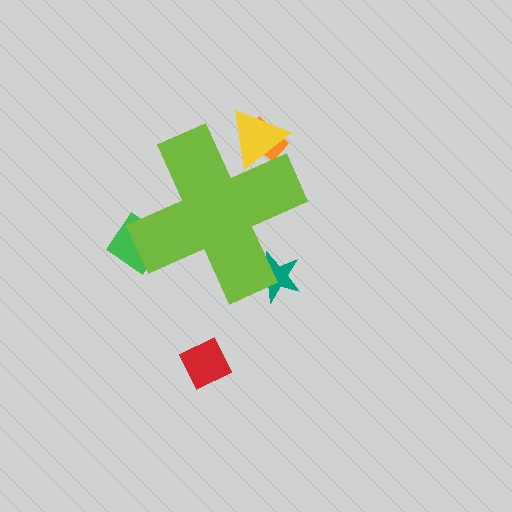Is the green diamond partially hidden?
Yes, the green diamond is partially hidden behind the lime cross.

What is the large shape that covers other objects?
A lime cross.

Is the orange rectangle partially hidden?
Yes, the orange rectangle is partially hidden behind the lime cross.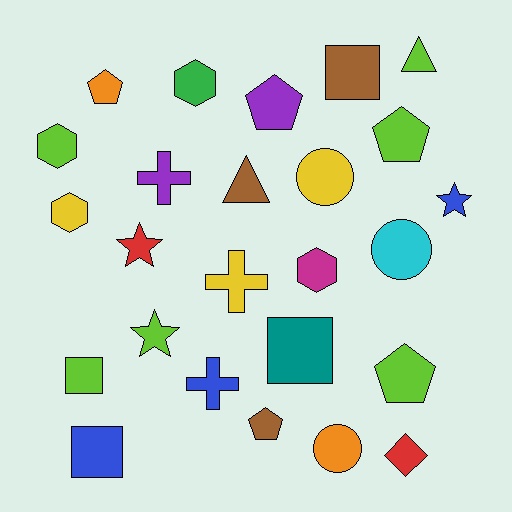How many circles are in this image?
There are 3 circles.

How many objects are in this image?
There are 25 objects.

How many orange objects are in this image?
There are 2 orange objects.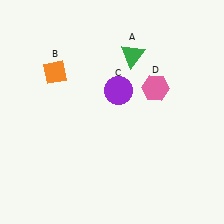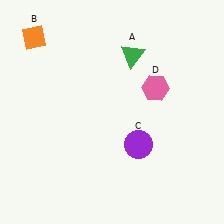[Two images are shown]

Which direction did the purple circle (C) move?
The purple circle (C) moved down.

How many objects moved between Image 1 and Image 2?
2 objects moved between the two images.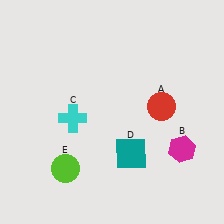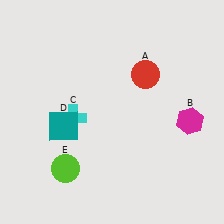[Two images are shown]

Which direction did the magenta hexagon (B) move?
The magenta hexagon (B) moved up.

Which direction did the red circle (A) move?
The red circle (A) moved up.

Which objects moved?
The objects that moved are: the red circle (A), the magenta hexagon (B), the teal square (D).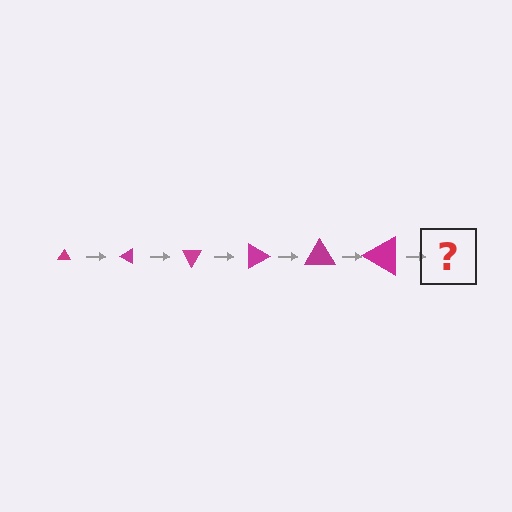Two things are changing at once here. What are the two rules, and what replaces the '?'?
The two rules are that the triangle grows larger each step and it rotates 30 degrees each step. The '?' should be a triangle, larger than the previous one and rotated 180 degrees from the start.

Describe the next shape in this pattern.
It should be a triangle, larger than the previous one and rotated 180 degrees from the start.